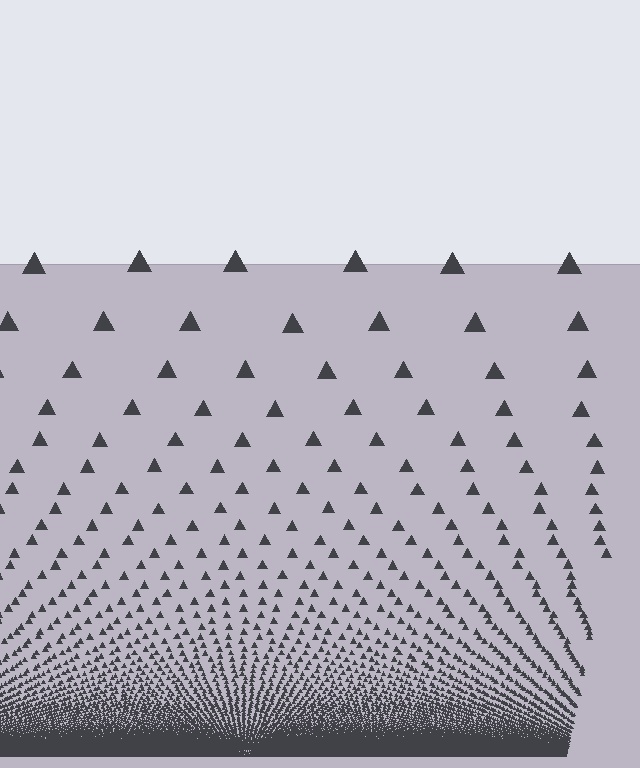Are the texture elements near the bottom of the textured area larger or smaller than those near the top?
Smaller. The gradient is inverted — elements near the bottom are smaller and denser.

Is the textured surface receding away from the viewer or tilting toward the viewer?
The surface appears to tilt toward the viewer. Texture elements get larger and sparser toward the top.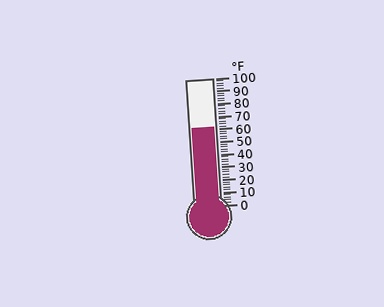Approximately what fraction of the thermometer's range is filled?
The thermometer is filled to approximately 60% of its range.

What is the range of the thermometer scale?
The thermometer scale ranges from 0°F to 100°F.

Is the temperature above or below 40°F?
The temperature is above 40°F.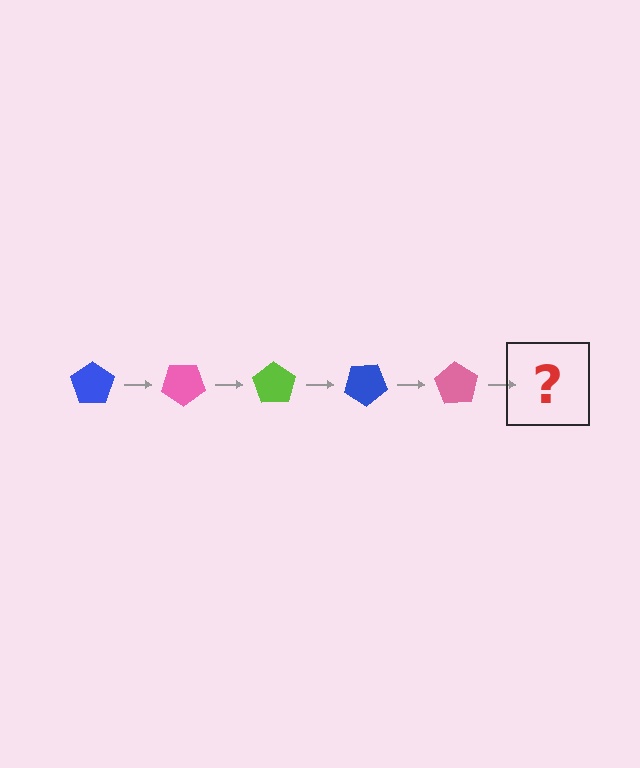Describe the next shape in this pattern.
It should be a lime pentagon, rotated 175 degrees from the start.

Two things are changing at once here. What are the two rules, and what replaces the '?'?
The two rules are that it rotates 35 degrees each step and the color cycles through blue, pink, and lime. The '?' should be a lime pentagon, rotated 175 degrees from the start.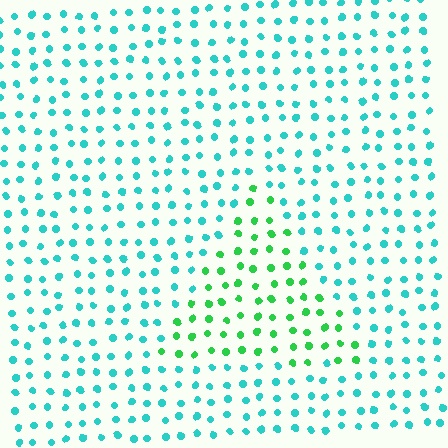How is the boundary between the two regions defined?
The boundary is defined purely by a slight shift in hue (about 45 degrees). Spacing, size, and orientation are identical on both sides.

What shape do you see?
I see a triangle.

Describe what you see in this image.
The image is filled with small cyan elements in a uniform arrangement. A triangle-shaped region is visible where the elements are tinted to a slightly different hue, forming a subtle color boundary.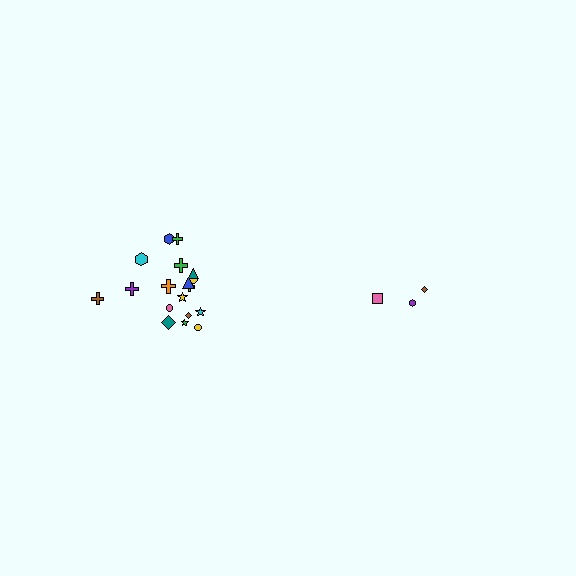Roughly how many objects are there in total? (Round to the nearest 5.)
Roughly 20 objects in total.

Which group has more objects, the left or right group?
The left group.